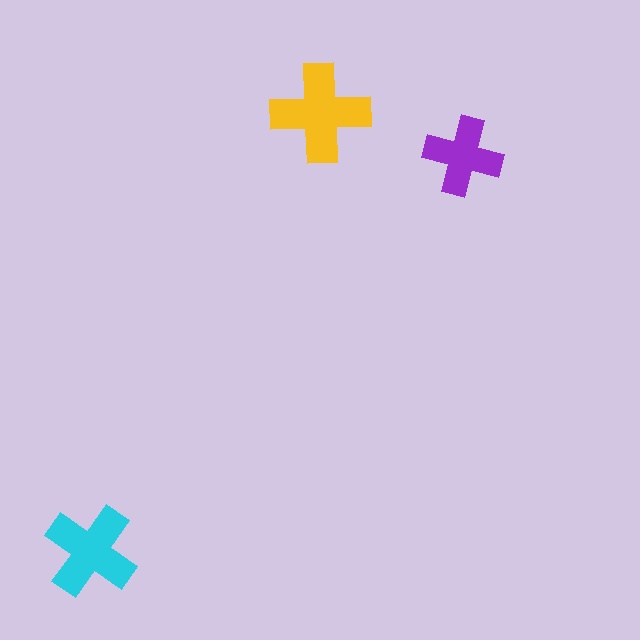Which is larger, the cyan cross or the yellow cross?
The yellow one.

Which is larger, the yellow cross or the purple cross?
The yellow one.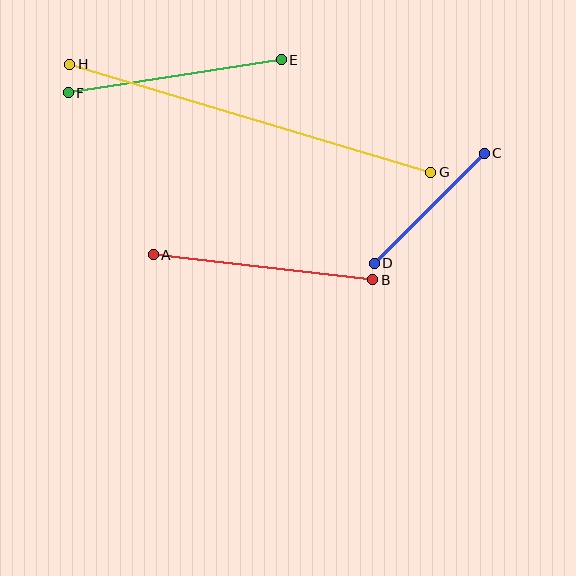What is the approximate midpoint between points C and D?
The midpoint is at approximately (429, 208) pixels.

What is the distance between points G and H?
The distance is approximately 376 pixels.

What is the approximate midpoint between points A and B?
The midpoint is at approximately (263, 267) pixels.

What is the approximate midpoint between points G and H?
The midpoint is at approximately (250, 118) pixels.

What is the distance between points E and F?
The distance is approximately 216 pixels.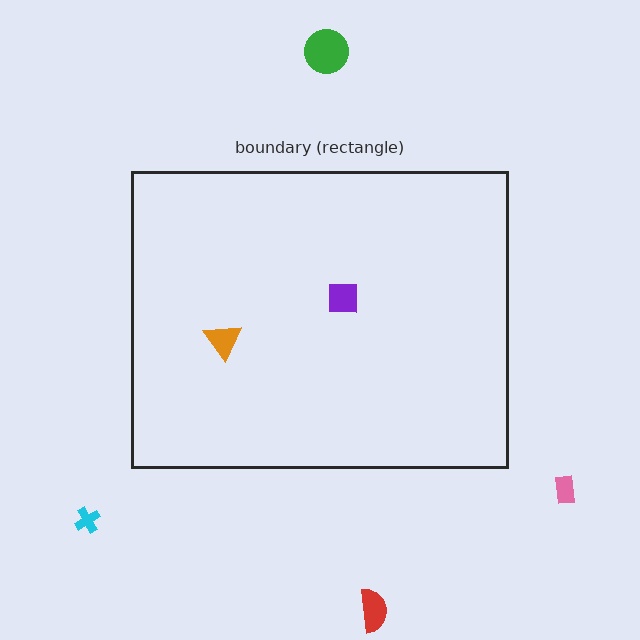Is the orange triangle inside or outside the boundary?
Inside.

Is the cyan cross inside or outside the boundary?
Outside.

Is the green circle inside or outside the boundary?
Outside.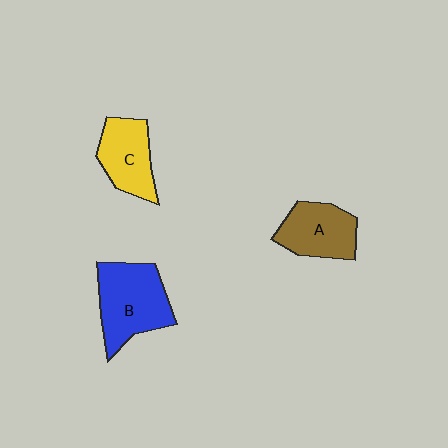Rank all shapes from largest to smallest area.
From largest to smallest: B (blue), A (brown), C (yellow).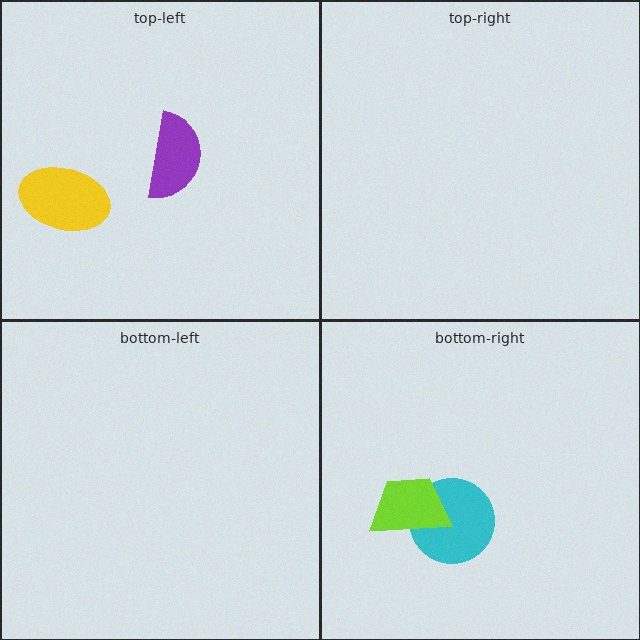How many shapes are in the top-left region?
2.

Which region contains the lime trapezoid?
The bottom-right region.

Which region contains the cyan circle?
The bottom-right region.